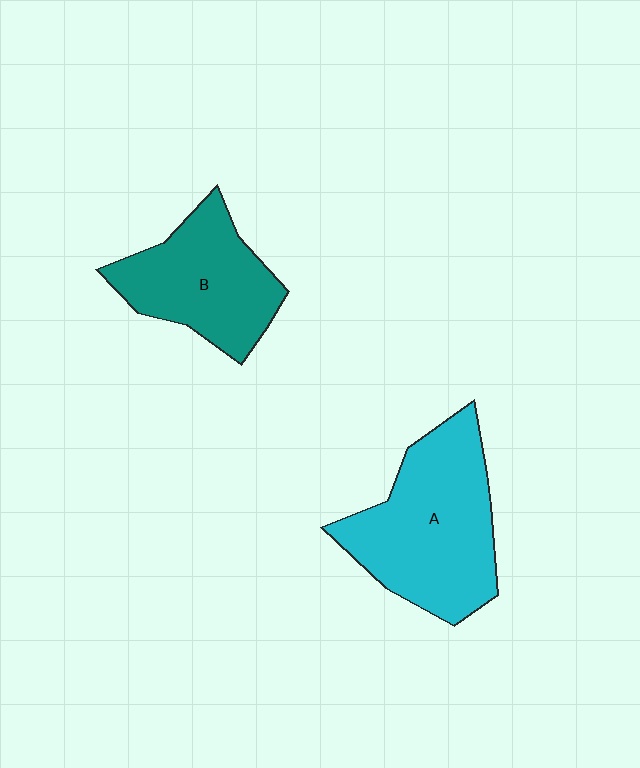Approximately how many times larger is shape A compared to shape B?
Approximately 1.3 times.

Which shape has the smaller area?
Shape B (teal).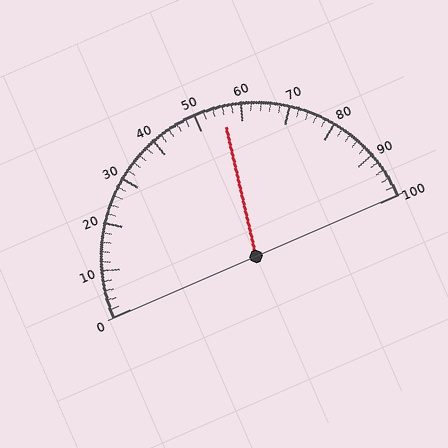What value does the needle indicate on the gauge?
The needle indicates approximately 56.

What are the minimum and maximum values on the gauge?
The gauge ranges from 0 to 100.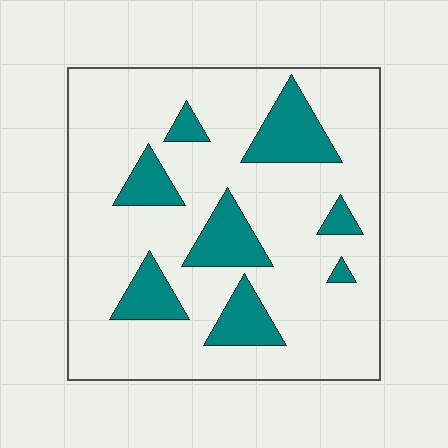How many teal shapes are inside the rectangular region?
8.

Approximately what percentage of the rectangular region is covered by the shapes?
Approximately 20%.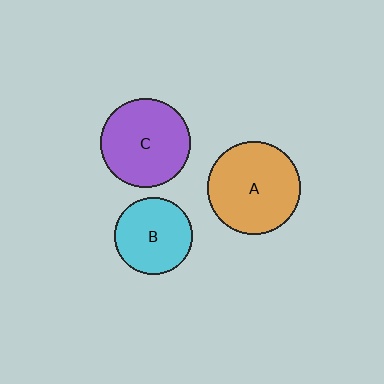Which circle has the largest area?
Circle A (orange).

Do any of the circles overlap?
No, none of the circles overlap.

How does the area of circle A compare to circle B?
Approximately 1.4 times.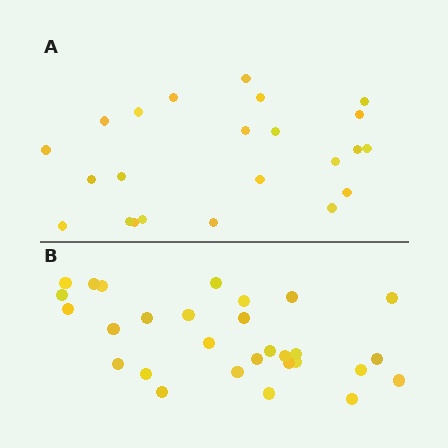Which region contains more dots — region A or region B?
Region B (the bottom region) has more dots.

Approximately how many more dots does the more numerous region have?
Region B has about 6 more dots than region A.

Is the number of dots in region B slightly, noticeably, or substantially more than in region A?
Region B has noticeably more, but not dramatically so. The ratio is roughly 1.3 to 1.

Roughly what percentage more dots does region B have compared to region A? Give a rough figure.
About 25% more.